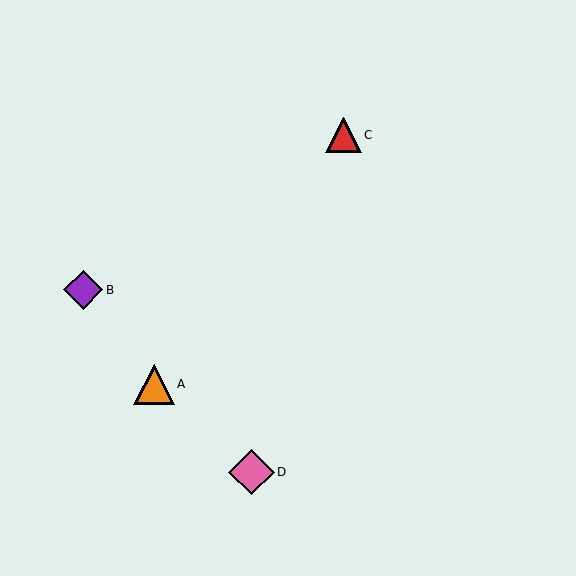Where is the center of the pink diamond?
The center of the pink diamond is at (251, 472).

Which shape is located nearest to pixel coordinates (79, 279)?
The purple diamond (labeled B) at (83, 290) is nearest to that location.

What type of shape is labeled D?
Shape D is a pink diamond.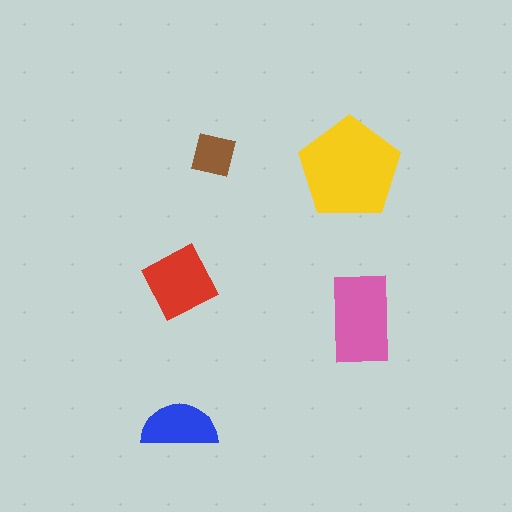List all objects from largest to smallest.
The yellow pentagon, the pink rectangle, the red square, the blue semicircle, the brown square.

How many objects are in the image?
There are 5 objects in the image.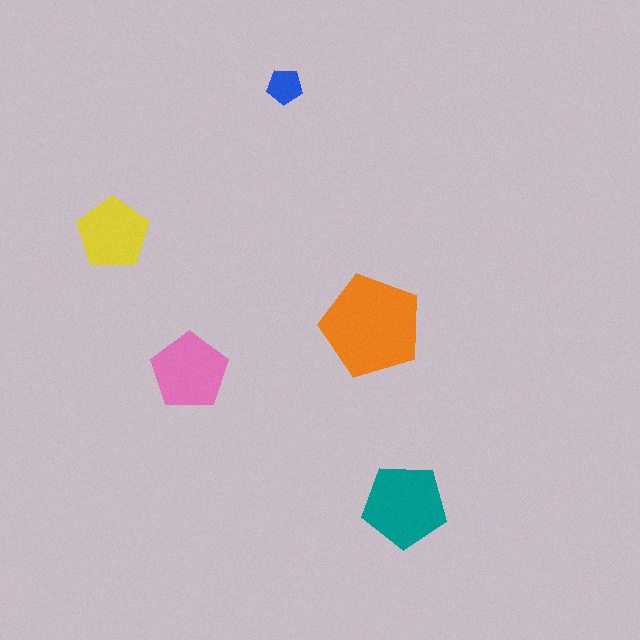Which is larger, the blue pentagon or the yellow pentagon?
The yellow one.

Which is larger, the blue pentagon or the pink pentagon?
The pink one.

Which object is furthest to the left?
The yellow pentagon is leftmost.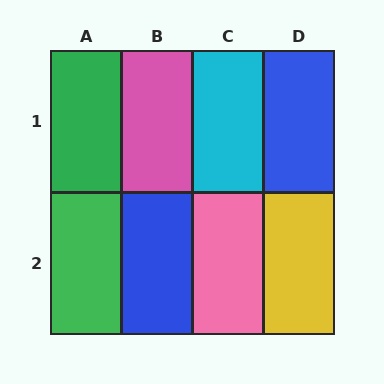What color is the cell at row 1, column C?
Cyan.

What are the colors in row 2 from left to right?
Green, blue, pink, yellow.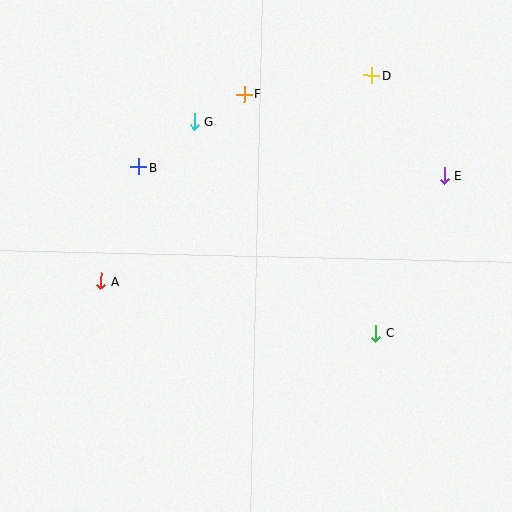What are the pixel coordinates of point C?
Point C is at (376, 333).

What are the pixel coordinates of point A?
Point A is at (101, 281).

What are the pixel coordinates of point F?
Point F is at (244, 94).